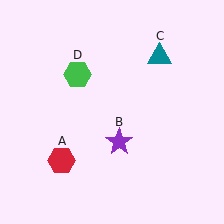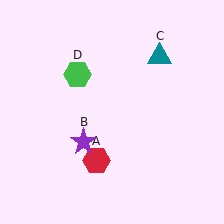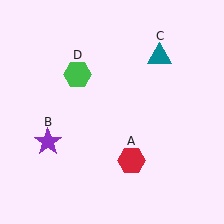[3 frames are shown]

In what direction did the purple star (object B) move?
The purple star (object B) moved left.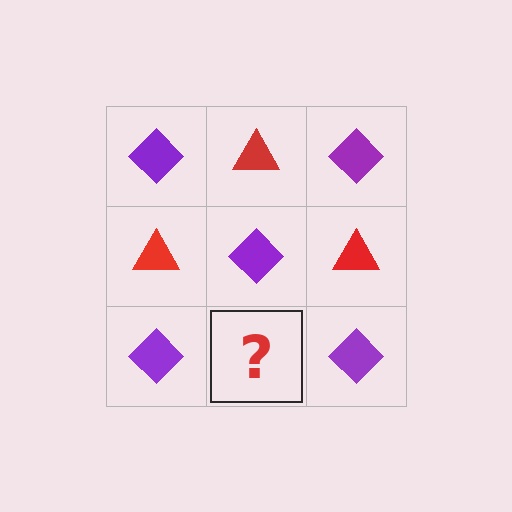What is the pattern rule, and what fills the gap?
The rule is that it alternates purple diamond and red triangle in a checkerboard pattern. The gap should be filled with a red triangle.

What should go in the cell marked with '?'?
The missing cell should contain a red triangle.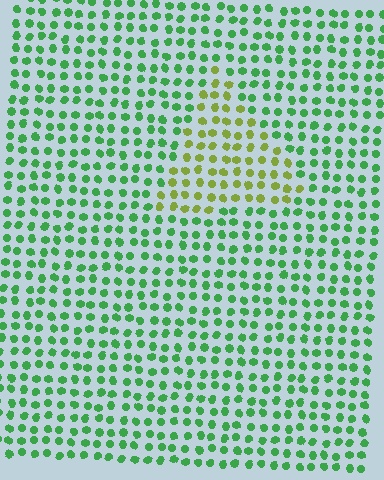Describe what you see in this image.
The image is filled with small green elements in a uniform arrangement. A triangle-shaped region is visible where the elements are tinted to a slightly different hue, forming a subtle color boundary.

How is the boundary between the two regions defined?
The boundary is defined purely by a slight shift in hue (about 49 degrees). Spacing, size, and orientation are identical on both sides.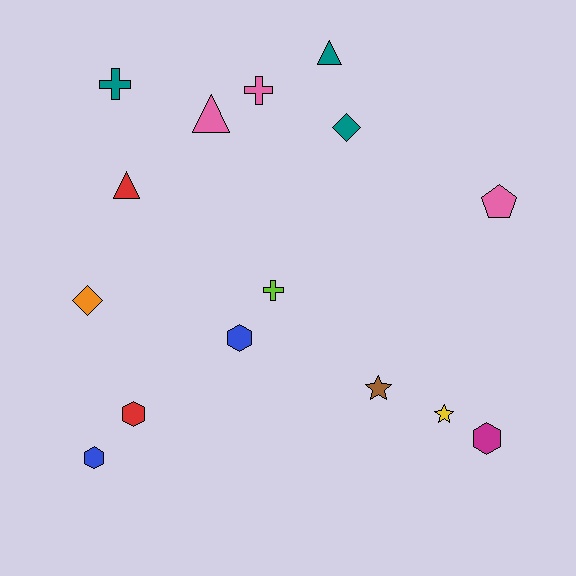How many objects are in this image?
There are 15 objects.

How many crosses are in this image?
There are 3 crosses.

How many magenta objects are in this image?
There is 1 magenta object.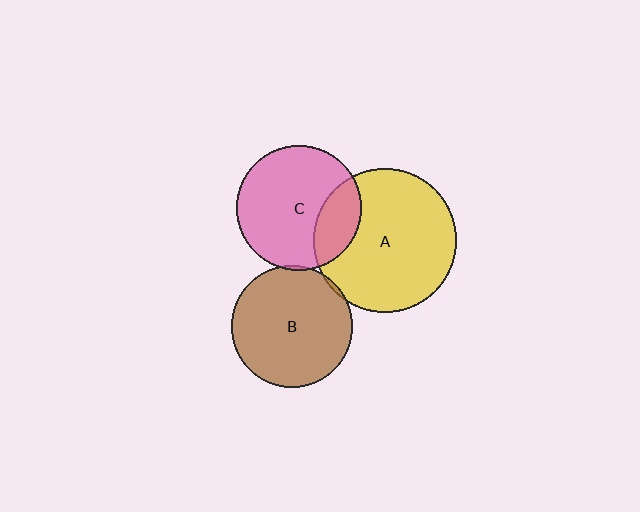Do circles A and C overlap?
Yes.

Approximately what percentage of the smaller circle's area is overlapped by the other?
Approximately 25%.